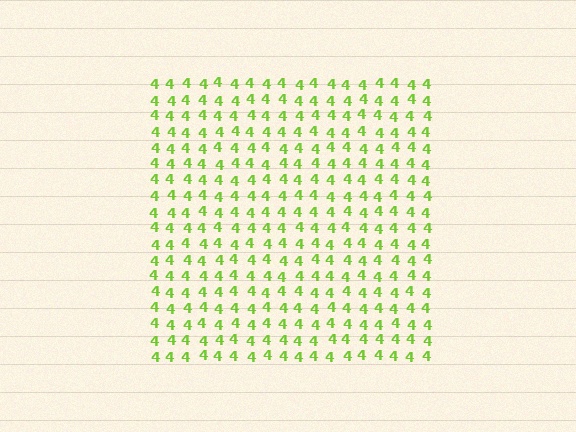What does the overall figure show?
The overall figure shows a square.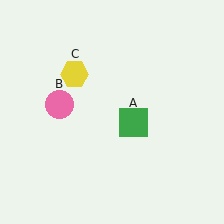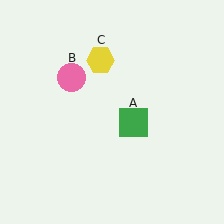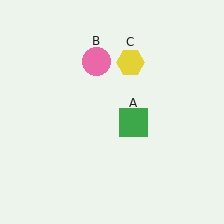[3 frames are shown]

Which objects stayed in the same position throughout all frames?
Green square (object A) remained stationary.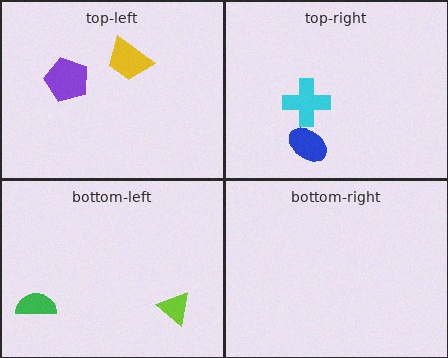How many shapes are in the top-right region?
2.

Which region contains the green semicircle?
The bottom-left region.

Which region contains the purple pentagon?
The top-left region.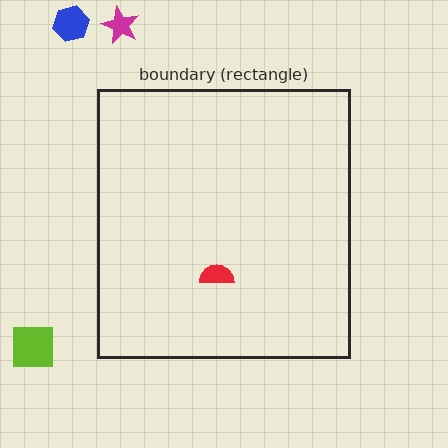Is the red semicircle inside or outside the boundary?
Inside.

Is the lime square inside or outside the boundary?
Outside.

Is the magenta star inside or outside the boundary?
Outside.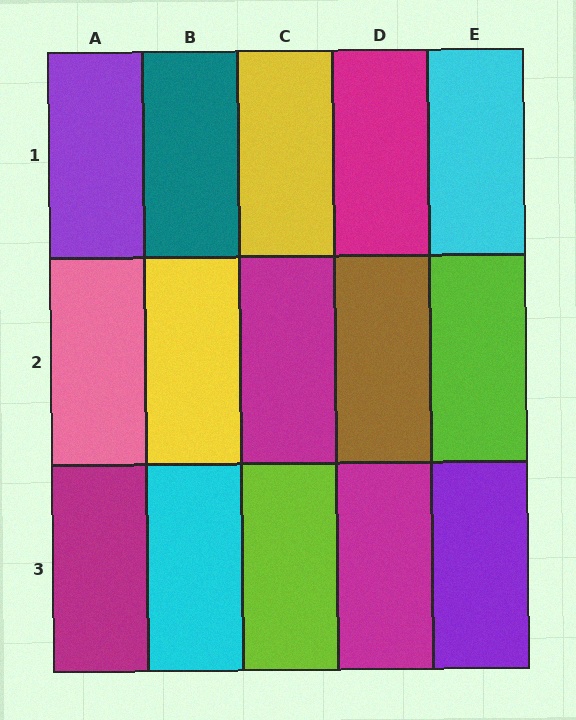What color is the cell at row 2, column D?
Brown.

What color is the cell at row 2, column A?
Pink.